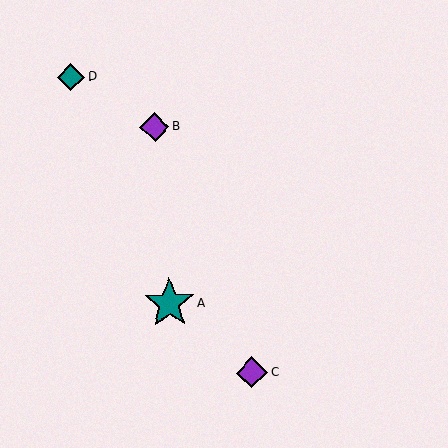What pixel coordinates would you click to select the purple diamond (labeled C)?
Click at (252, 372) to select the purple diamond C.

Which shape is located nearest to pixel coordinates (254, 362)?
The purple diamond (labeled C) at (252, 372) is nearest to that location.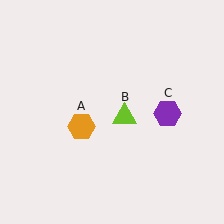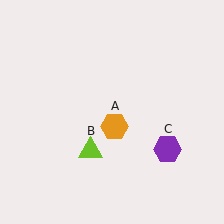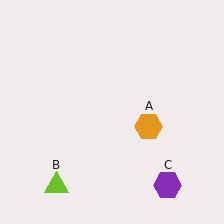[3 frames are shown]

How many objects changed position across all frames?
3 objects changed position: orange hexagon (object A), lime triangle (object B), purple hexagon (object C).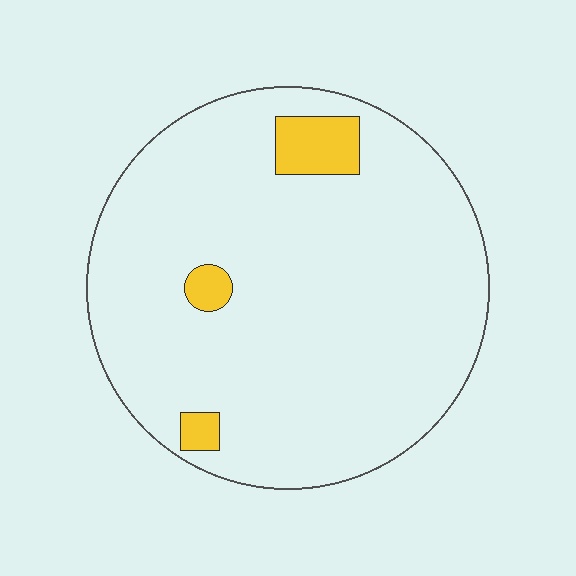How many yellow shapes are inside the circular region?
3.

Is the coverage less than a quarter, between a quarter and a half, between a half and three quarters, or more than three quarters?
Less than a quarter.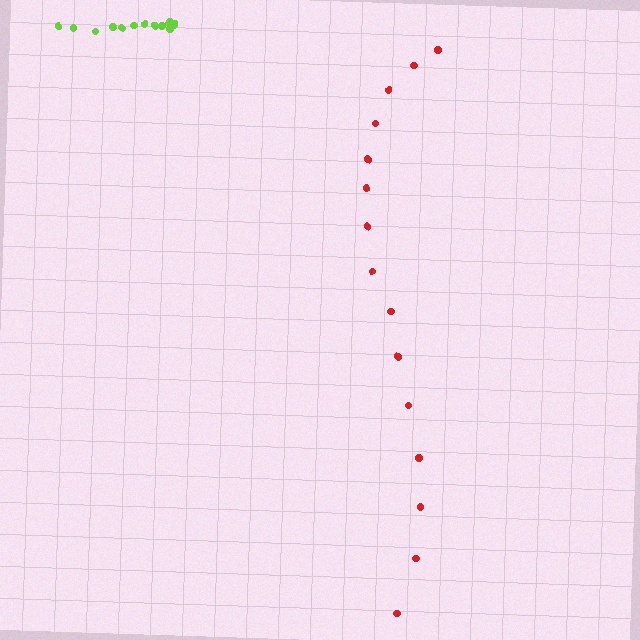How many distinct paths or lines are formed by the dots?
There are 2 distinct paths.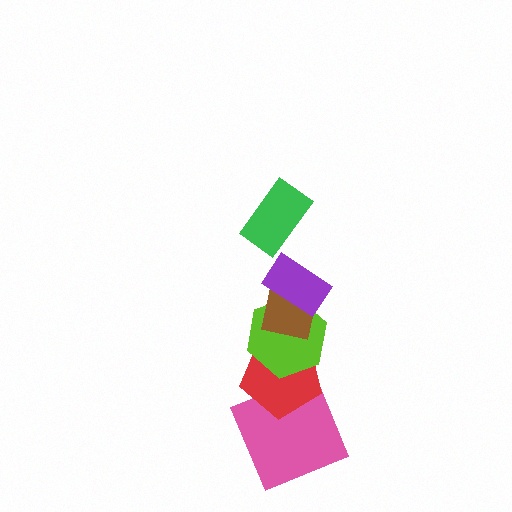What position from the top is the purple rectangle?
The purple rectangle is 2nd from the top.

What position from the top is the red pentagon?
The red pentagon is 5th from the top.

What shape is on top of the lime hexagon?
The brown square is on top of the lime hexagon.